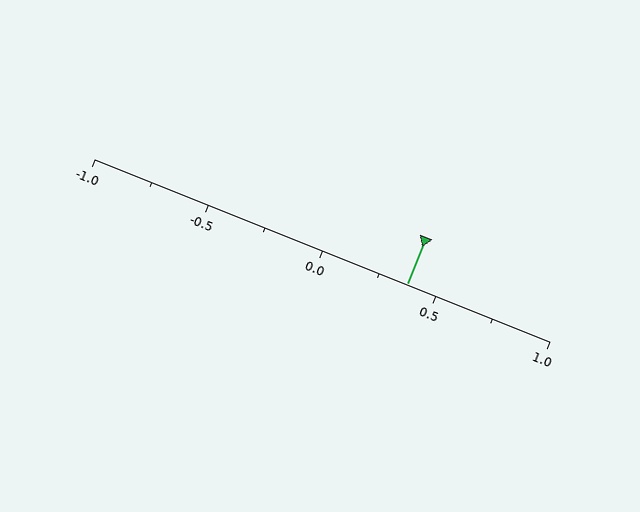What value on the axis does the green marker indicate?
The marker indicates approximately 0.38.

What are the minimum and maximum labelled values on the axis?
The axis runs from -1.0 to 1.0.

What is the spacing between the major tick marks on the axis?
The major ticks are spaced 0.5 apart.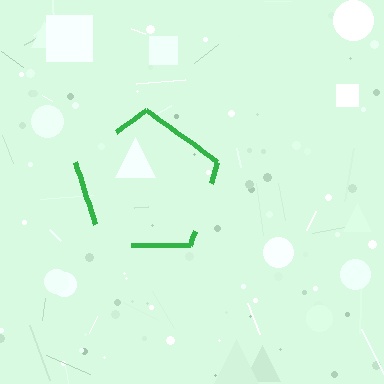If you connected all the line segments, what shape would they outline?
They would outline a pentagon.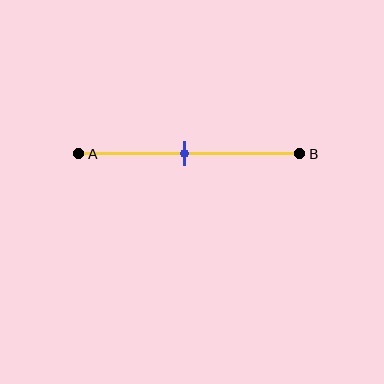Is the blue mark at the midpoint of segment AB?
Yes, the mark is approximately at the midpoint.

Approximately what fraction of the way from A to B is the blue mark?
The blue mark is approximately 50% of the way from A to B.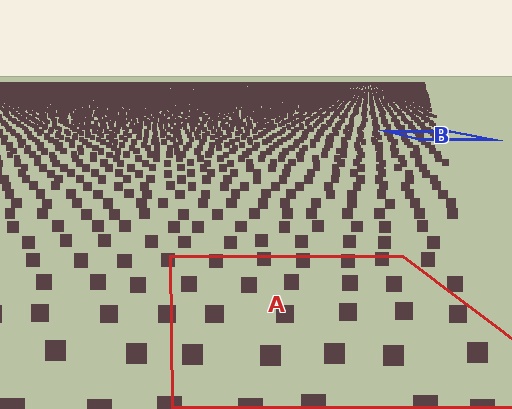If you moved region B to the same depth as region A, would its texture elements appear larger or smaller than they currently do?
They would appear larger. At a closer depth, the same texture elements are projected at a bigger on-screen size.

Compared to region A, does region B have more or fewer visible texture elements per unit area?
Region B has more texture elements per unit area — they are packed more densely because it is farther away.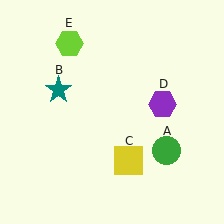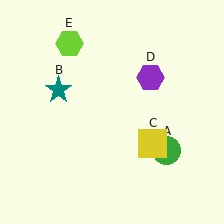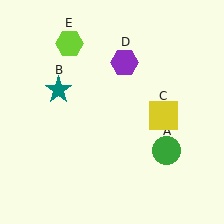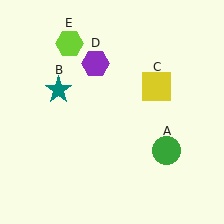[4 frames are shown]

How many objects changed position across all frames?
2 objects changed position: yellow square (object C), purple hexagon (object D).